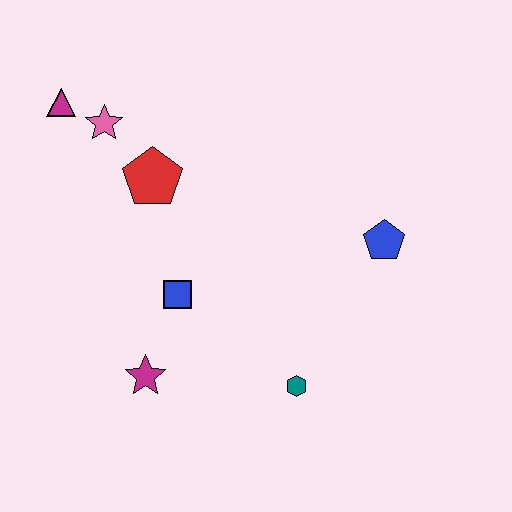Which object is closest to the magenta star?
The blue square is closest to the magenta star.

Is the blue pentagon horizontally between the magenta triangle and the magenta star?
No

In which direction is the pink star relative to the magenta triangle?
The pink star is to the right of the magenta triangle.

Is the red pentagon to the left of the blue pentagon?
Yes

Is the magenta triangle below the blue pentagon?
No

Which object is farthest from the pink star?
The teal hexagon is farthest from the pink star.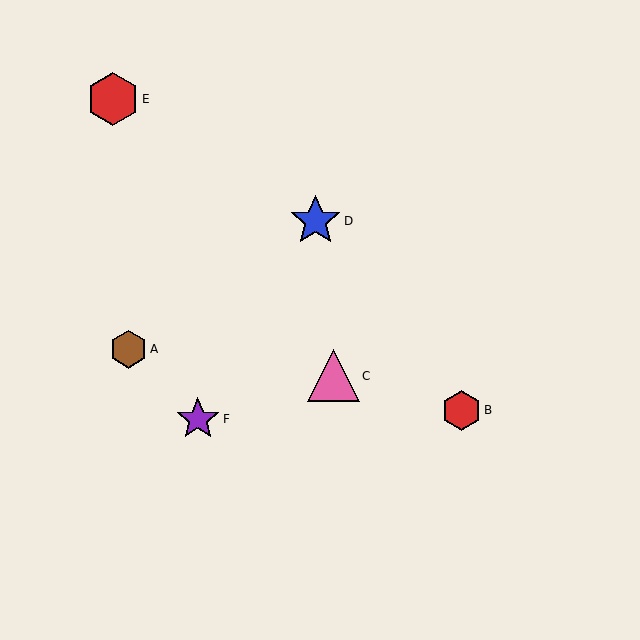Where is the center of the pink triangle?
The center of the pink triangle is at (333, 376).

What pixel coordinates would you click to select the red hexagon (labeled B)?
Click at (462, 410) to select the red hexagon B.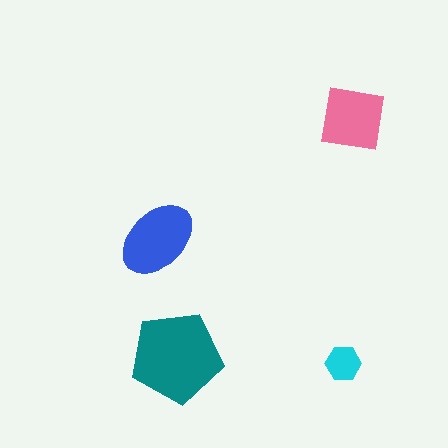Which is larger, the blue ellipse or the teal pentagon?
The teal pentagon.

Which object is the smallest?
The cyan hexagon.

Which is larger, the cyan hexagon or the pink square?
The pink square.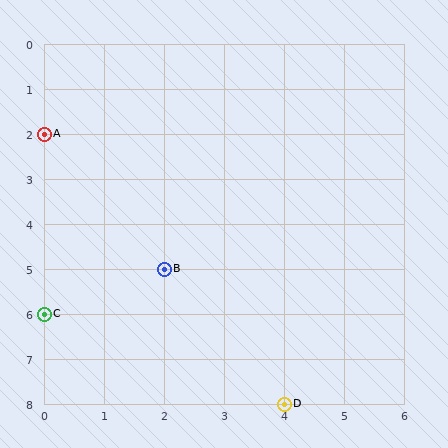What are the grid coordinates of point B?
Point B is at grid coordinates (2, 5).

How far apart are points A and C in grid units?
Points A and C are 4 rows apart.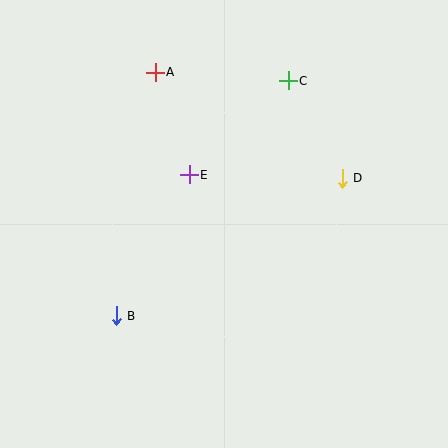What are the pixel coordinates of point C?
Point C is at (288, 81).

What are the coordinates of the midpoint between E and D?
The midpoint between E and D is at (266, 176).